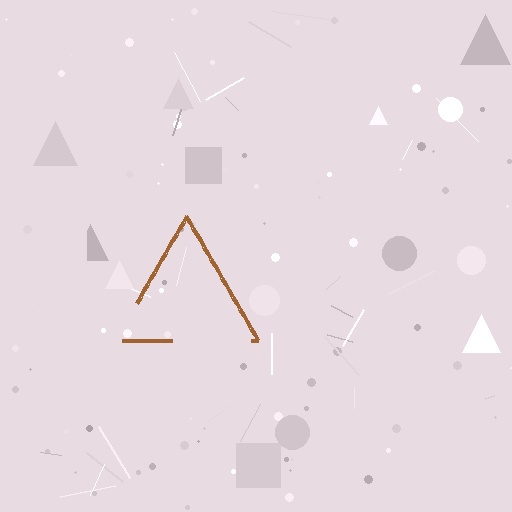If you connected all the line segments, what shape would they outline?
They would outline a triangle.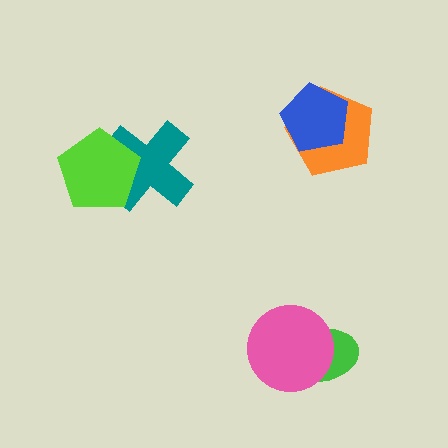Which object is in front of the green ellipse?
The pink circle is in front of the green ellipse.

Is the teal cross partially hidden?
Yes, it is partially covered by another shape.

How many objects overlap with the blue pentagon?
1 object overlaps with the blue pentagon.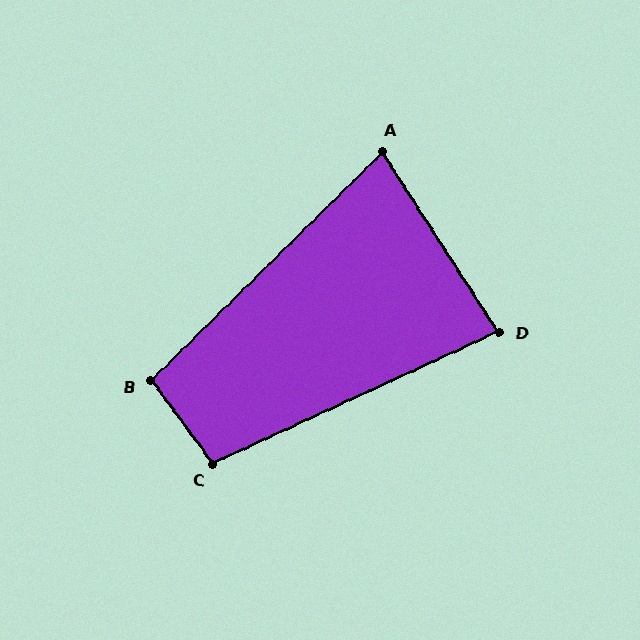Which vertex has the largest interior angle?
C, at approximately 102 degrees.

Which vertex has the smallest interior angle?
A, at approximately 78 degrees.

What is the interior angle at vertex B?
Approximately 98 degrees (obtuse).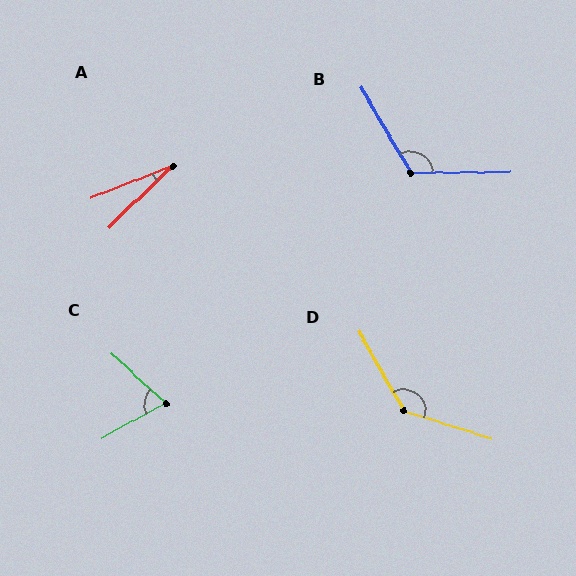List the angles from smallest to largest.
A (22°), C (71°), B (120°), D (137°).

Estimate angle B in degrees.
Approximately 120 degrees.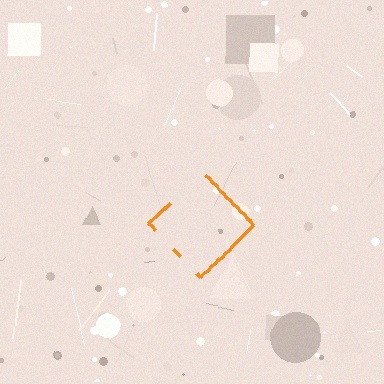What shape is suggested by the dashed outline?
The dashed outline suggests a diamond.